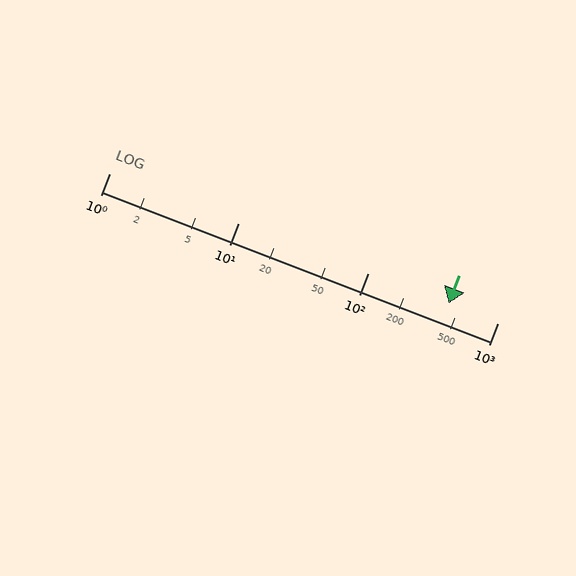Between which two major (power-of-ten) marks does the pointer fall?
The pointer is between 100 and 1000.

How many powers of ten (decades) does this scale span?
The scale spans 3 decades, from 1 to 1000.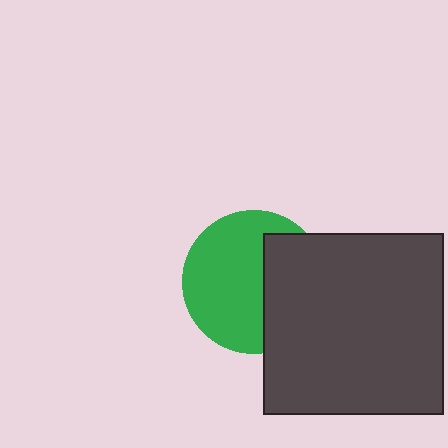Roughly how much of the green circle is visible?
About half of it is visible (roughly 62%).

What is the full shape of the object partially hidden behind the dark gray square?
The partially hidden object is a green circle.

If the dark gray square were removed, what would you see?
You would see the complete green circle.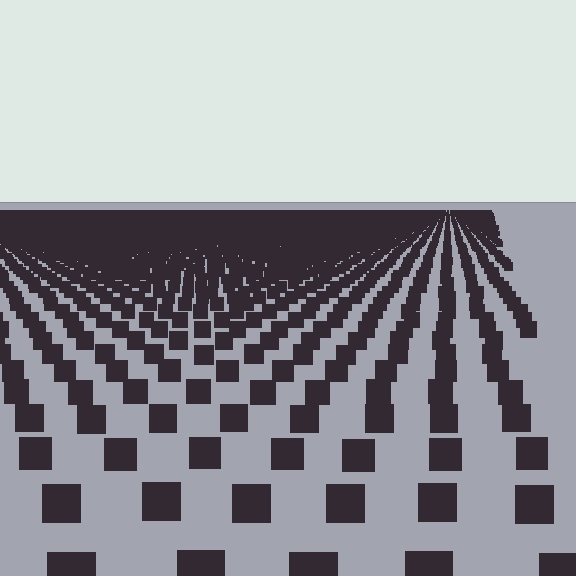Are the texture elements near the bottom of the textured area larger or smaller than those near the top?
Larger. Near the bottom, elements are closer to the viewer and appear at a bigger on-screen size.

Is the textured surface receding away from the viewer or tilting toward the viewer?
The surface is receding away from the viewer. Texture elements get smaller and denser toward the top.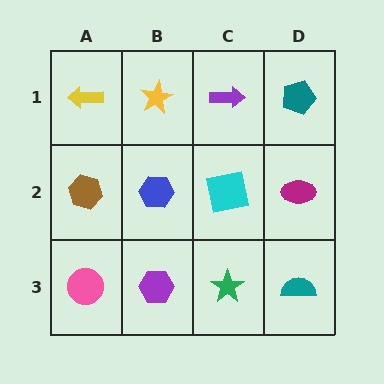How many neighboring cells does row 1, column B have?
3.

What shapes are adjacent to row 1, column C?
A cyan square (row 2, column C), a yellow star (row 1, column B), a teal pentagon (row 1, column D).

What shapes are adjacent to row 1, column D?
A magenta ellipse (row 2, column D), a purple arrow (row 1, column C).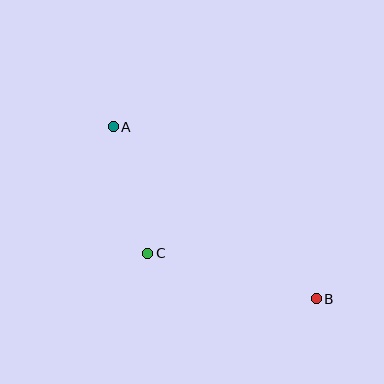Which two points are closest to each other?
Points A and C are closest to each other.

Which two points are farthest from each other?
Points A and B are farthest from each other.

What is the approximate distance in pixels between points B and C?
The distance between B and C is approximately 174 pixels.